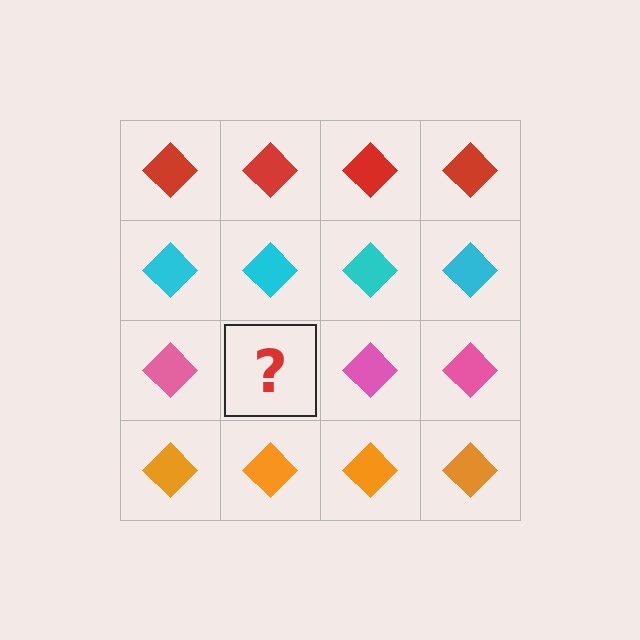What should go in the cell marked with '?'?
The missing cell should contain a pink diamond.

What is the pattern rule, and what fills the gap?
The rule is that each row has a consistent color. The gap should be filled with a pink diamond.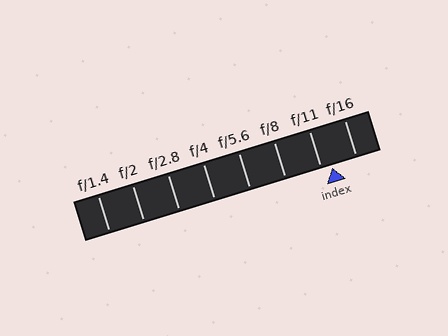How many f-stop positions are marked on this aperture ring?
There are 8 f-stop positions marked.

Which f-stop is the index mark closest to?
The index mark is closest to f/11.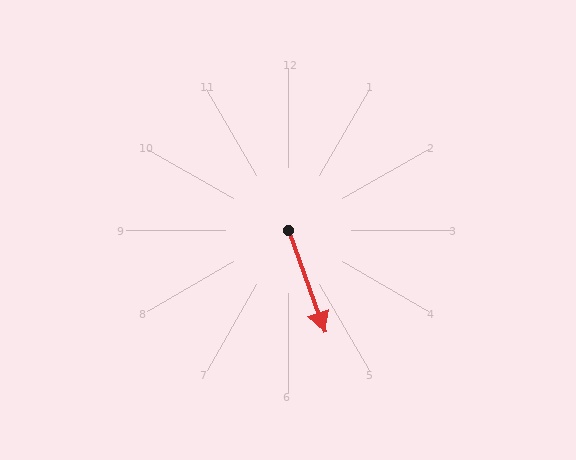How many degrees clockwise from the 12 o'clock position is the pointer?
Approximately 160 degrees.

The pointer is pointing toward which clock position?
Roughly 5 o'clock.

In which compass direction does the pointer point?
South.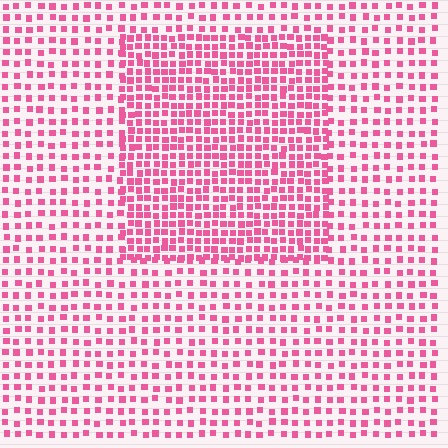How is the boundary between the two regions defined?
The boundary is defined by a change in element density (approximately 1.9x ratio). All elements are the same color, size, and shape.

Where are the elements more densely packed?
The elements are more densely packed inside the rectangle boundary.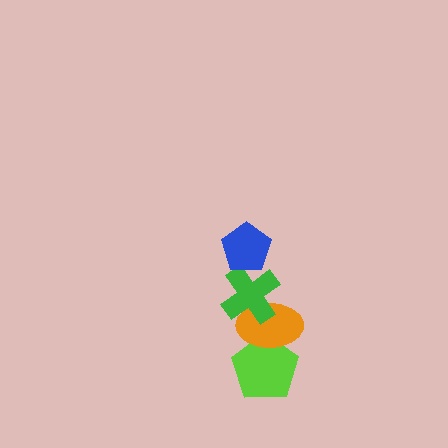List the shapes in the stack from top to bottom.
From top to bottom: the blue pentagon, the green cross, the orange ellipse, the lime pentagon.